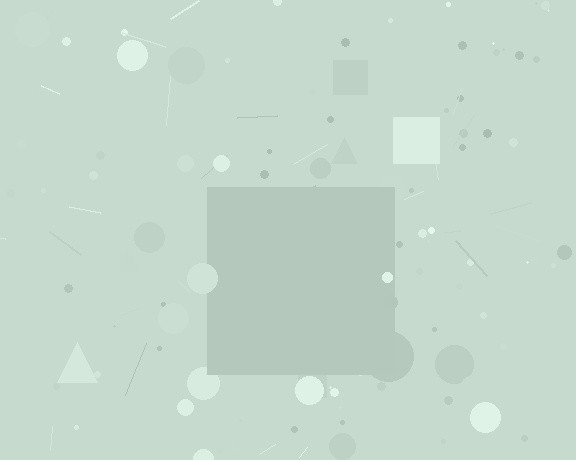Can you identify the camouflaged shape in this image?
The camouflaged shape is a square.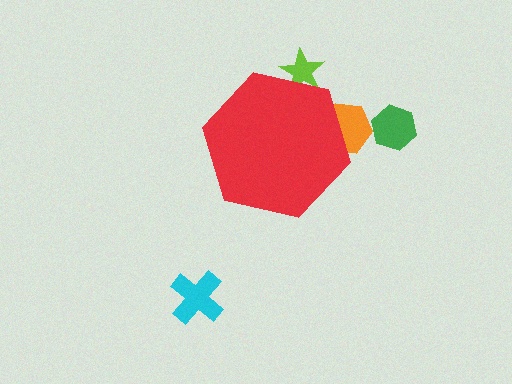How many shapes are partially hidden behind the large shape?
2 shapes are partially hidden.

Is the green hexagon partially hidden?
No, the green hexagon is fully visible.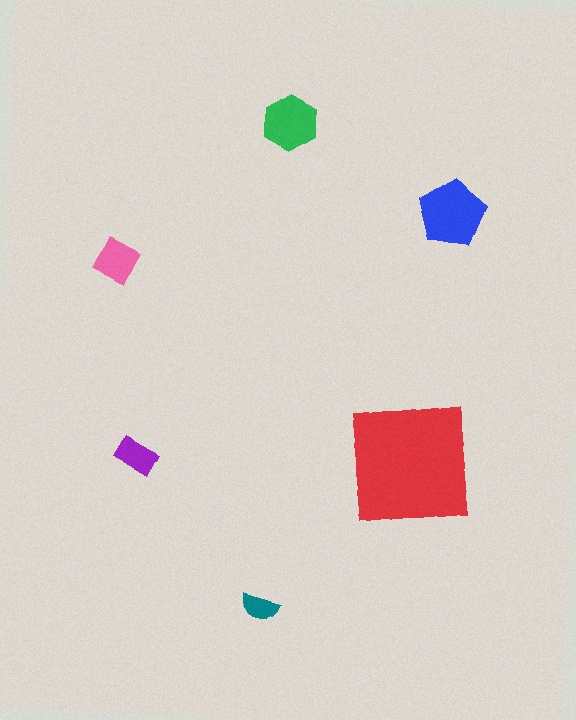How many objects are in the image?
There are 6 objects in the image.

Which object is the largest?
The red square.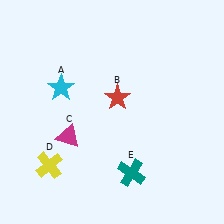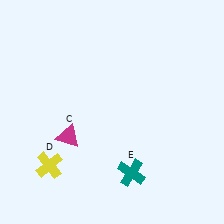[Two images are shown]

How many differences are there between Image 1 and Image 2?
There are 2 differences between the two images.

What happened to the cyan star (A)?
The cyan star (A) was removed in Image 2. It was in the top-left area of Image 1.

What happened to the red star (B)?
The red star (B) was removed in Image 2. It was in the top-right area of Image 1.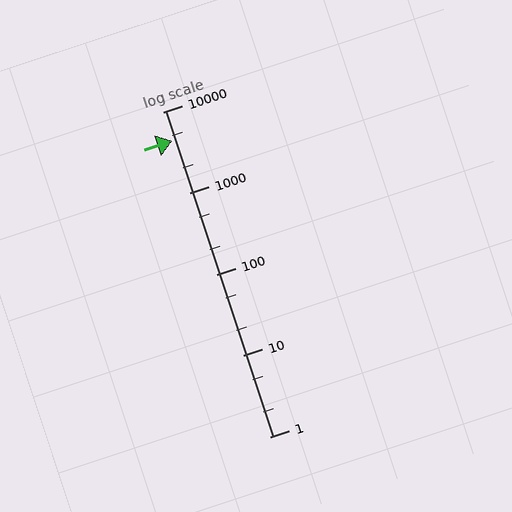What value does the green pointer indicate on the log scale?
The pointer indicates approximately 4400.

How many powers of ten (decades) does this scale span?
The scale spans 4 decades, from 1 to 10000.